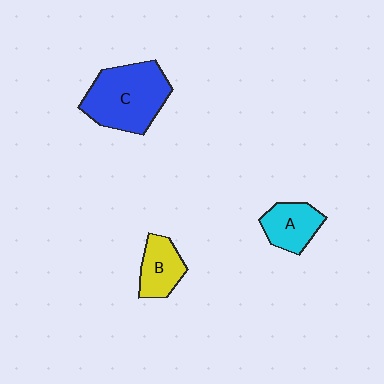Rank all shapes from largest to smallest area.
From largest to smallest: C (blue), A (cyan), B (yellow).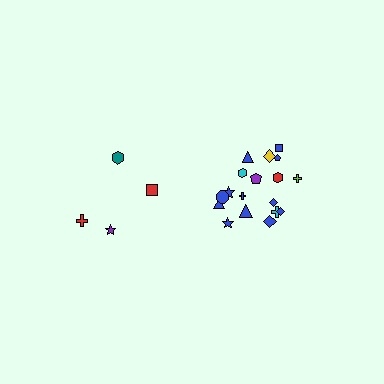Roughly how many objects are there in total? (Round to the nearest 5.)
Roughly 20 objects in total.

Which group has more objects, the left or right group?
The right group.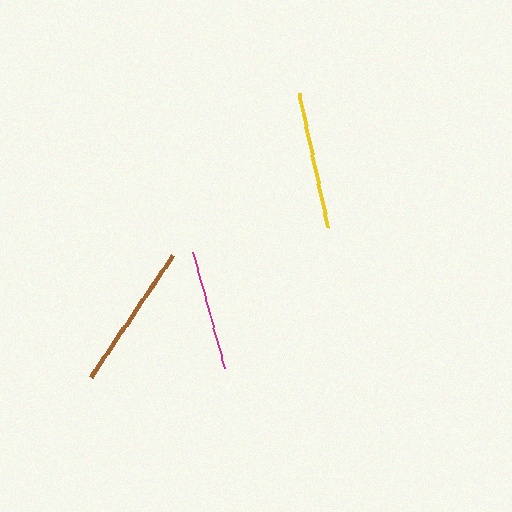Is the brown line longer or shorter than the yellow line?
The brown line is longer than the yellow line.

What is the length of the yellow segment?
The yellow segment is approximately 137 pixels long.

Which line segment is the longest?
The brown line is the longest at approximately 147 pixels.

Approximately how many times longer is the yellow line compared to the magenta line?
The yellow line is approximately 1.1 times the length of the magenta line.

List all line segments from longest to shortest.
From longest to shortest: brown, yellow, magenta.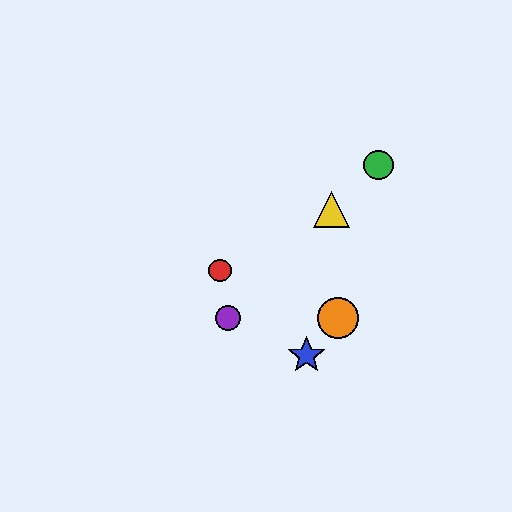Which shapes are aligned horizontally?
The purple circle, the orange circle are aligned horizontally.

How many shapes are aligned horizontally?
2 shapes (the purple circle, the orange circle) are aligned horizontally.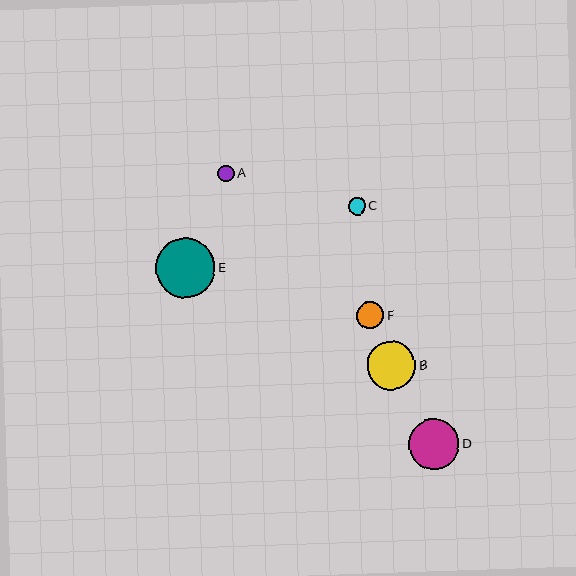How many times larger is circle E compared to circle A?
Circle E is approximately 3.6 times the size of circle A.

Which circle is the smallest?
Circle A is the smallest with a size of approximately 17 pixels.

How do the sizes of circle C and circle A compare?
Circle C and circle A are approximately the same size.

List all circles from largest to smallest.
From largest to smallest: E, D, B, F, C, A.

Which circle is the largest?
Circle E is the largest with a size of approximately 60 pixels.